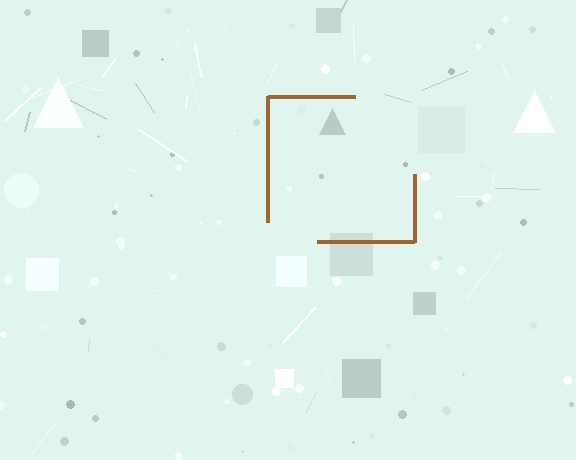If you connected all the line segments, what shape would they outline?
They would outline a square.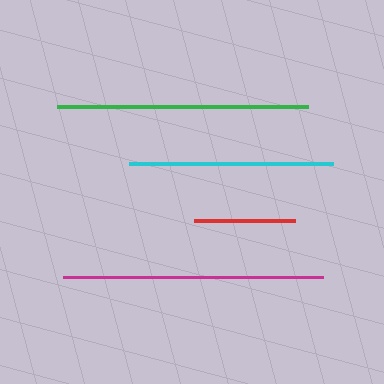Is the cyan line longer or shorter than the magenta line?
The magenta line is longer than the cyan line.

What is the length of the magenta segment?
The magenta segment is approximately 260 pixels long.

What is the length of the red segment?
The red segment is approximately 100 pixels long.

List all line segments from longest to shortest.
From longest to shortest: magenta, green, cyan, red.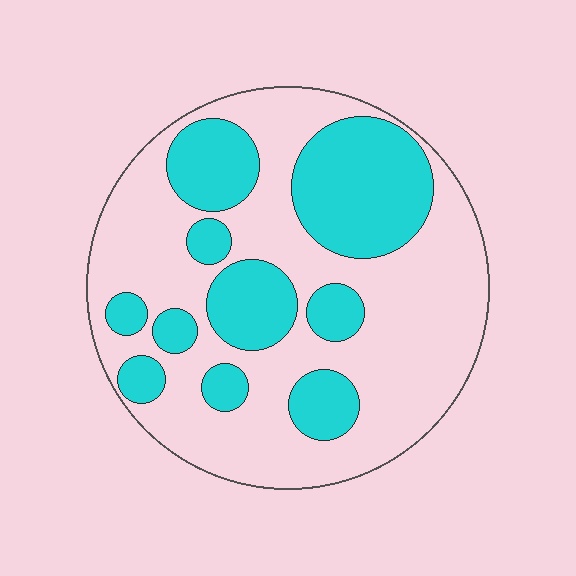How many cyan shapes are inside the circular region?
10.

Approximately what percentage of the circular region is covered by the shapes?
Approximately 35%.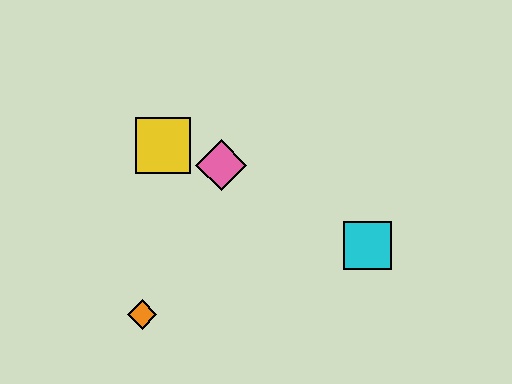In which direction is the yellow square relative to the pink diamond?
The yellow square is to the left of the pink diamond.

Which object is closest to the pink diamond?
The yellow square is closest to the pink diamond.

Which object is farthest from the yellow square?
The cyan square is farthest from the yellow square.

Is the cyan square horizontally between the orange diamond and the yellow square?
No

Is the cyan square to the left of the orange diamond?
No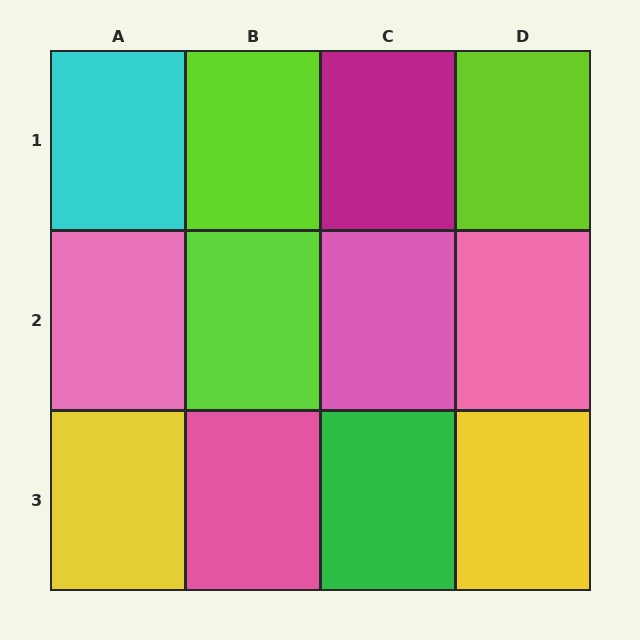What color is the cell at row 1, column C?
Magenta.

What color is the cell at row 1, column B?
Lime.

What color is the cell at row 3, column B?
Pink.